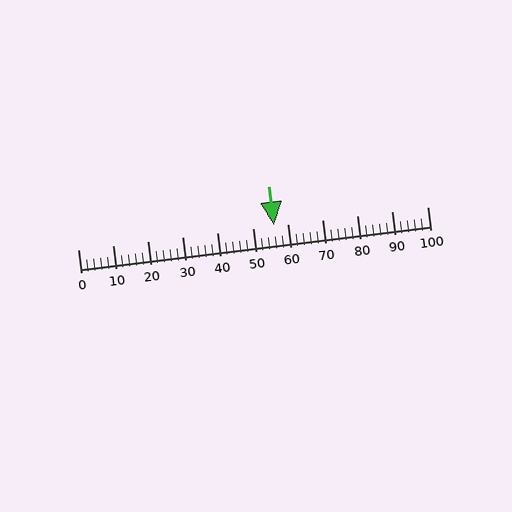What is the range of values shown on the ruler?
The ruler shows values from 0 to 100.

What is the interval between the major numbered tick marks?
The major tick marks are spaced 10 units apart.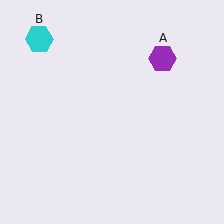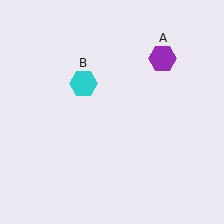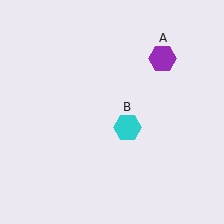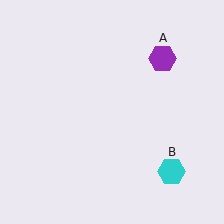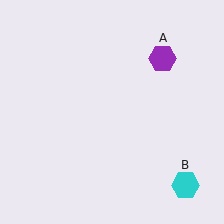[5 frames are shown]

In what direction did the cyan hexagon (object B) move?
The cyan hexagon (object B) moved down and to the right.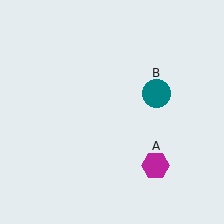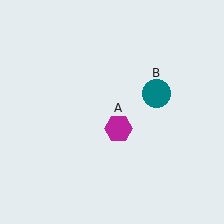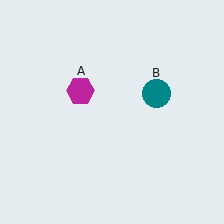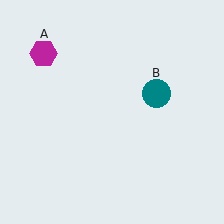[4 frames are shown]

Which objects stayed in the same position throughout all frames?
Teal circle (object B) remained stationary.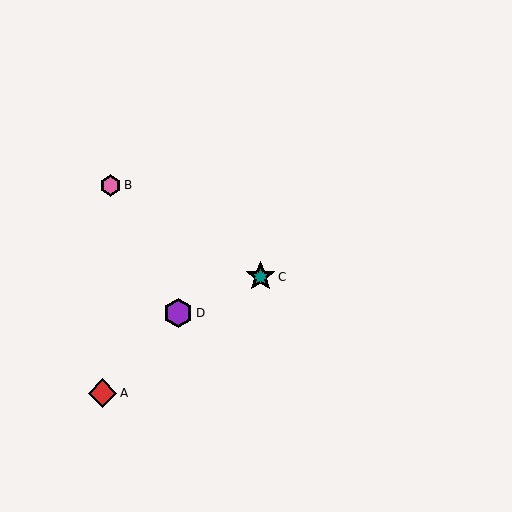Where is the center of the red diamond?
The center of the red diamond is at (103, 393).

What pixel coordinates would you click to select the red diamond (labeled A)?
Click at (103, 393) to select the red diamond A.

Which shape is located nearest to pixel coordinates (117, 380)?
The red diamond (labeled A) at (103, 393) is nearest to that location.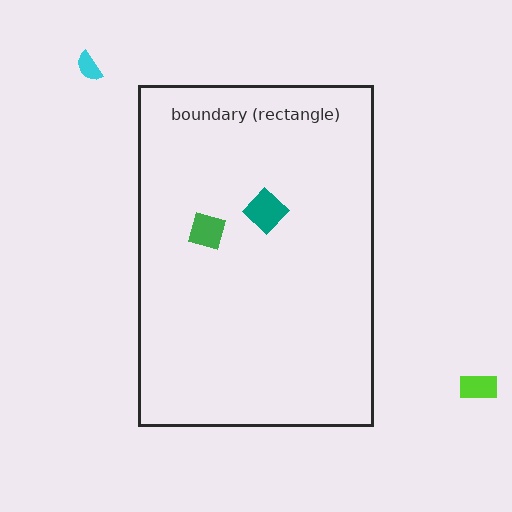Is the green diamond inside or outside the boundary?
Inside.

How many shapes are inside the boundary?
2 inside, 2 outside.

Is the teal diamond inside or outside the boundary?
Inside.